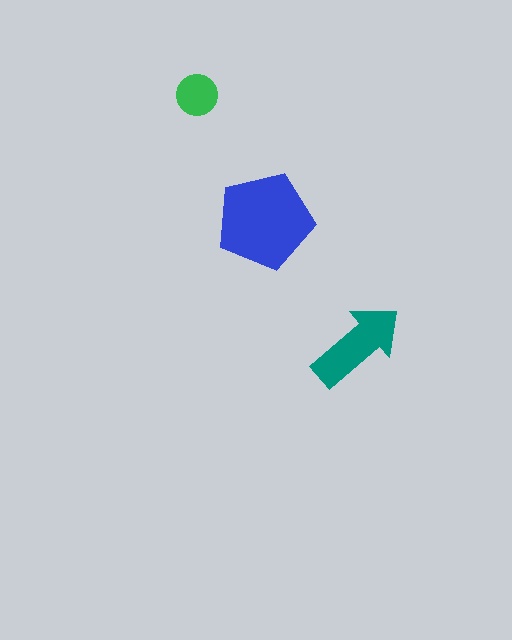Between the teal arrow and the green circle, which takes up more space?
The teal arrow.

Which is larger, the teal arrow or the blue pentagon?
The blue pentagon.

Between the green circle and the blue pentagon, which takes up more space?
The blue pentagon.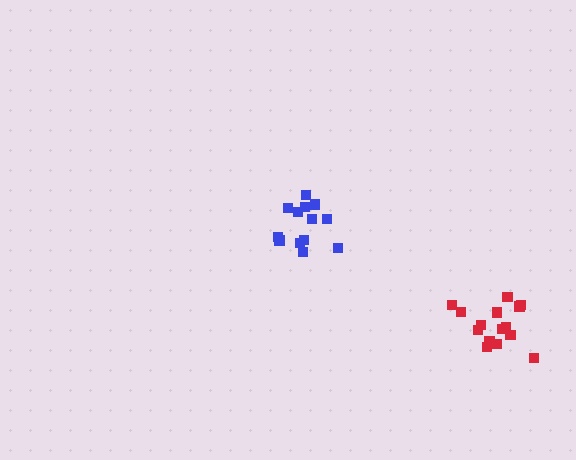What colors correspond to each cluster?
The clusters are colored: red, blue.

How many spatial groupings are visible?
There are 2 spatial groupings.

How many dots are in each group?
Group 1: 15 dots, Group 2: 13 dots (28 total).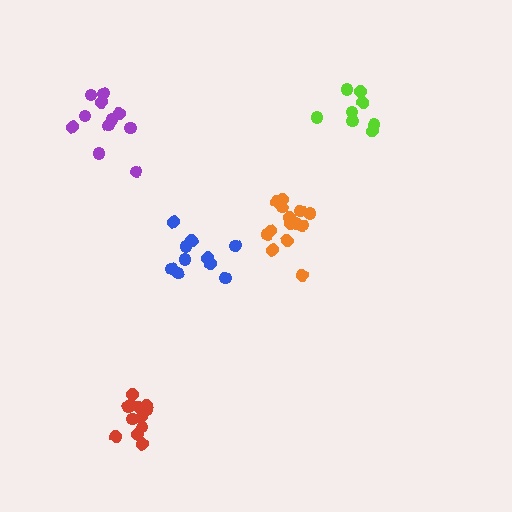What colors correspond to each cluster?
The clusters are colored: blue, red, lime, orange, purple.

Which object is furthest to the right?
The lime cluster is rightmost.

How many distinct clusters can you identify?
There are 5 distinct clusters.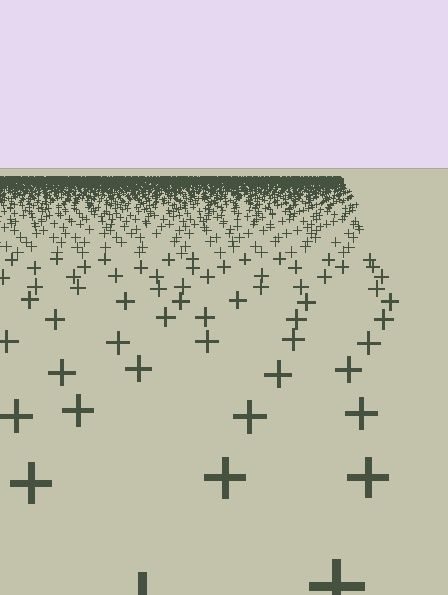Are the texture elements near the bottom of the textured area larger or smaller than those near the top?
Larger. Near the bottom, elements are closer to the viewer and appear at a bigger on-screen size.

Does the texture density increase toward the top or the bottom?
Density increases toward the top.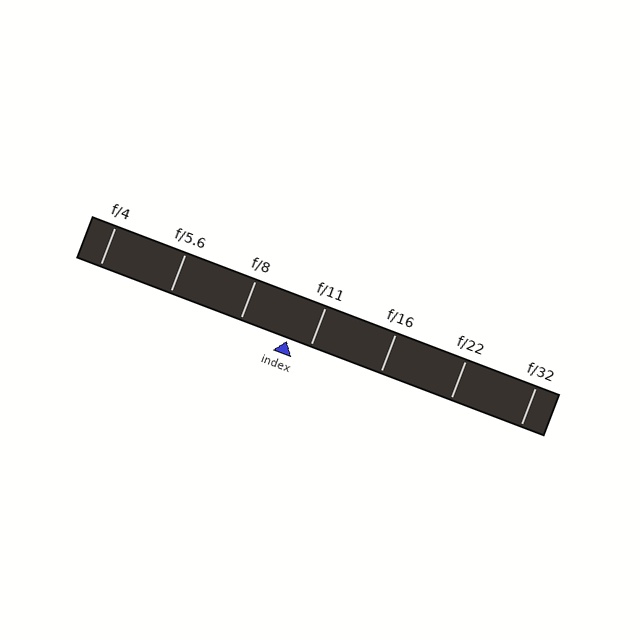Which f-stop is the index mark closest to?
The index mark is closest to f/11.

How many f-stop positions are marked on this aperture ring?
There are 7 f-stop positions marked.